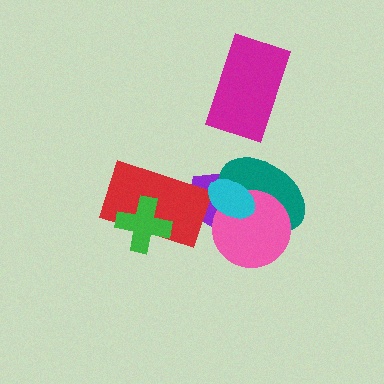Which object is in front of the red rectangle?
The green cross is in front of the red rectangle.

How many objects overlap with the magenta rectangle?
0 objects overlap with the magenta rectangle.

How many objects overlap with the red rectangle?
2 objects overlap with the red rectangle.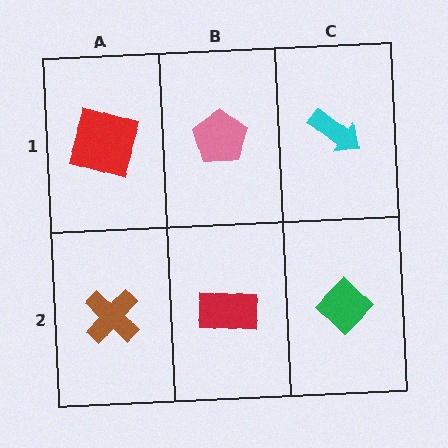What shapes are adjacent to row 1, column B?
A red rectangle (row 2, column B), a red square (row 1, column A), a cyan arrow (row 1, column C).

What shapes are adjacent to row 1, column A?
A brown cross (row 2, column A), a pink pentagon (row 1, column B).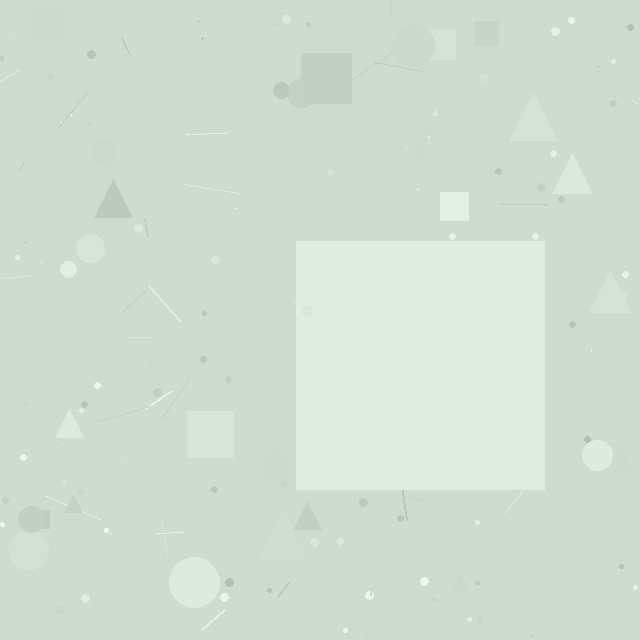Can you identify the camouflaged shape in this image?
The camouflaged shape is a square.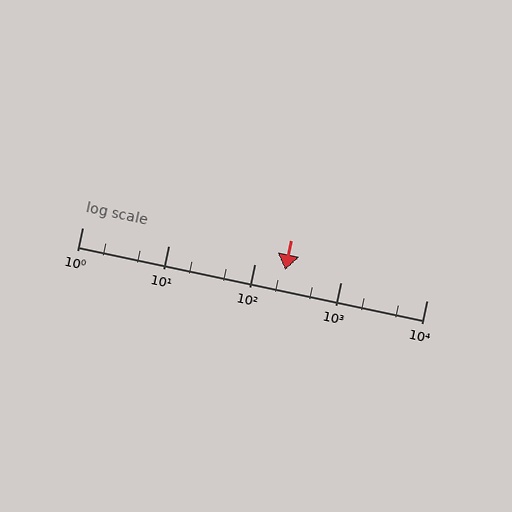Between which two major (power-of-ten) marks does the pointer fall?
The pointer is between 100 and 1000.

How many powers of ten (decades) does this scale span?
The scale spans 4 decades, from 1 to 10000.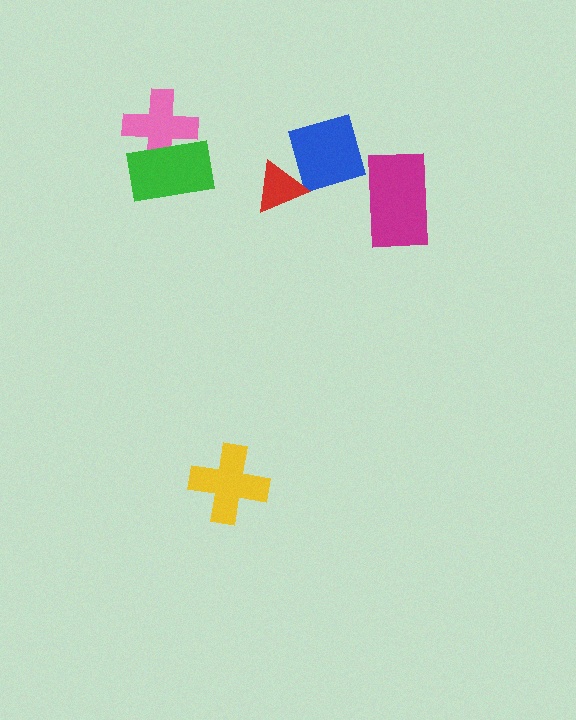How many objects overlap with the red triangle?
1 object overlaps with the red triangle.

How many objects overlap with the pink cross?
1 object overlaps with the pink cross.